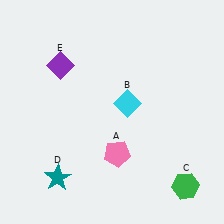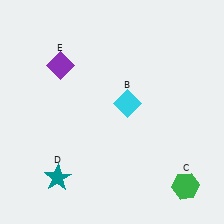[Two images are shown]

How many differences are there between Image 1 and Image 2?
There is 1 difference between the two images.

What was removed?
The pink pentagon (A) was removed in Image 2.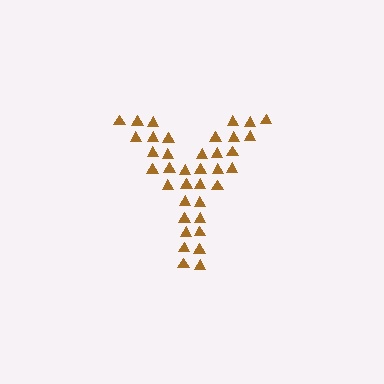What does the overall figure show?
The overall figure shows the letter Y.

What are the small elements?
The small elements are triangles.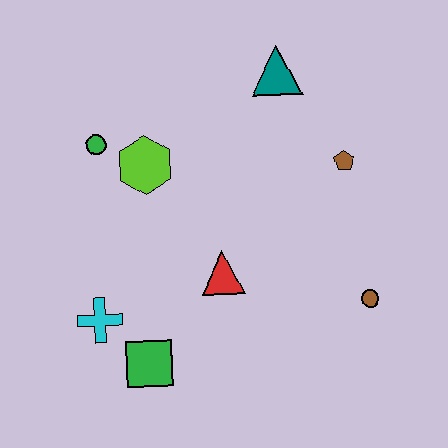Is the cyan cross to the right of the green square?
No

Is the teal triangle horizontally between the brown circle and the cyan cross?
Yes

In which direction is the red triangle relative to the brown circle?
The red triangle is to the left of the brown circle.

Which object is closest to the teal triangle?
The brown pentagon is closest to the teal triangle.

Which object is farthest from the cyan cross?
The teal triangle is farthest from the cyan cross.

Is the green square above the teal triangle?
No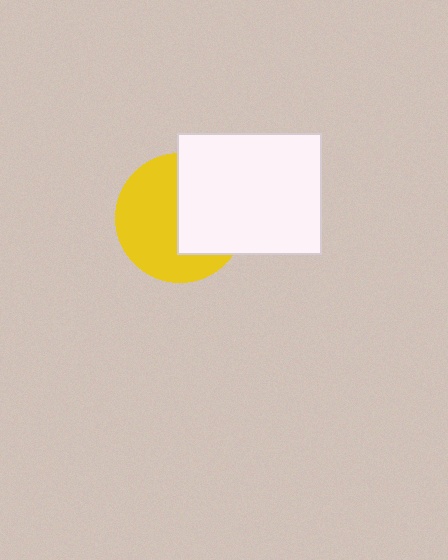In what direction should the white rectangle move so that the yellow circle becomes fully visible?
The white rectangle should move right. That is the shortest direction to clear the overlap and leave the yellow circle fully visible.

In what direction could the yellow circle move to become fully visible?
The yellow circle could move left. That would shift it out from behind the white rectangle entirely.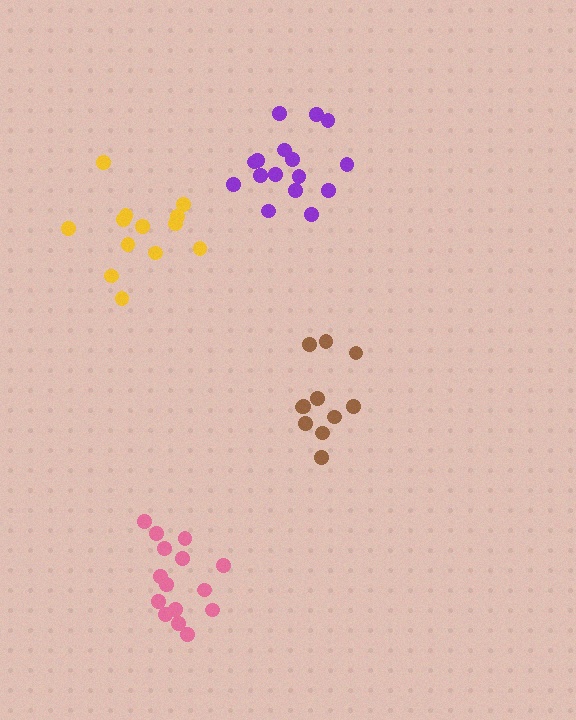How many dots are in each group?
Group 1: 15 dots, Group 2: 16 dots, Group 3: 11 dots, Group 4: 13 dots (55 total).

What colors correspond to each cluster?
The clusters are colored: pink, purple, brown, yellow.